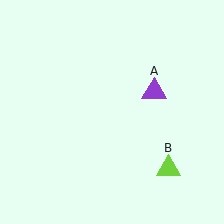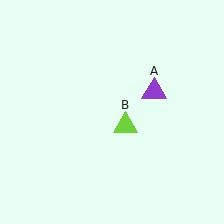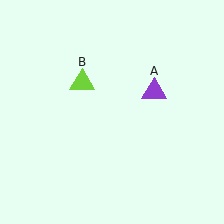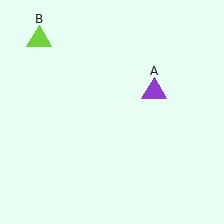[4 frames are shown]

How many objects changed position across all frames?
1 object changed position: lime triangle (object B).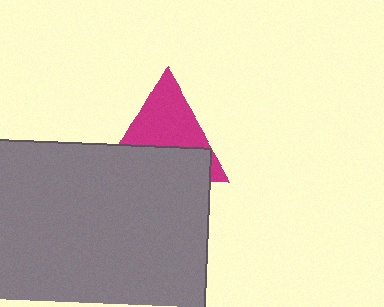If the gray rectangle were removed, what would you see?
You would see the complete magenta triangle.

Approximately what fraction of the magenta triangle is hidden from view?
Roughly 46% of the magenta triangle is hidden behind the gray rectangle.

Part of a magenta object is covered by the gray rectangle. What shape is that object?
It is a triangle.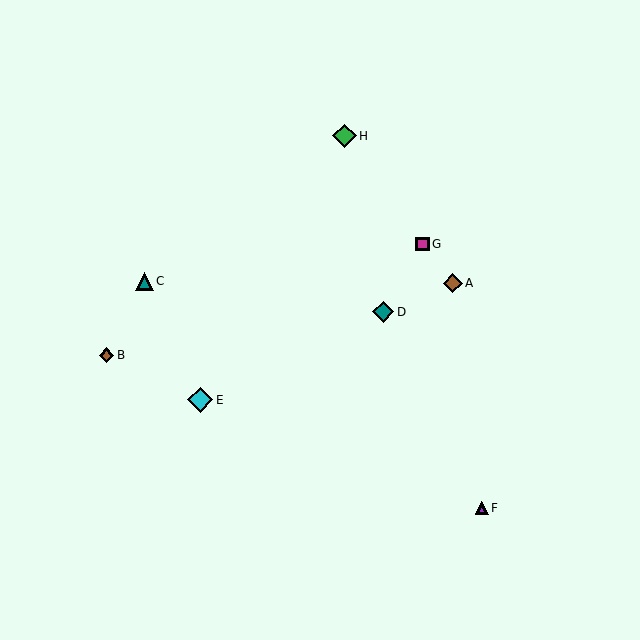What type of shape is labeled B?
Shape B is a brown diamond.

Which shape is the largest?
The cyan diamond (labeled E) is the largest.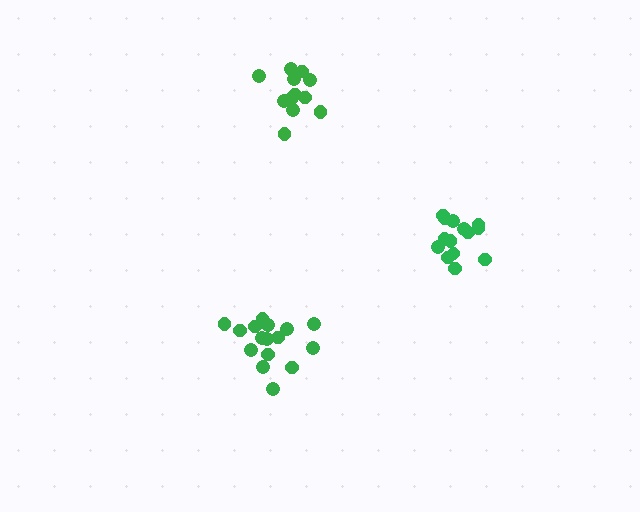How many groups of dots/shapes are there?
There are 3 groups.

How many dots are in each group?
Group 1: 16 dots, Group 2: 14 dots, Group 3: 12 dots (42 total).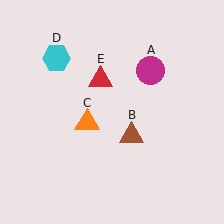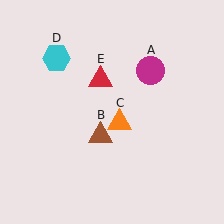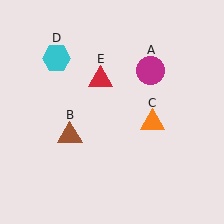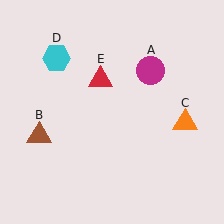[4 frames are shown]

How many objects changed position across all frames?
2 objects changed position: brown triangle (object B), orange triangle (object C).